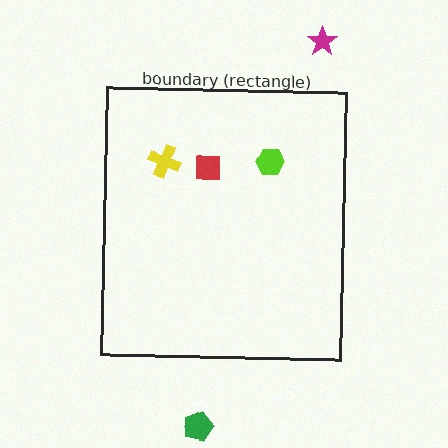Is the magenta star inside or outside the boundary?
Outside.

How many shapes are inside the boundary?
3 inside, 2 outside.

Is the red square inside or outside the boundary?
Inside.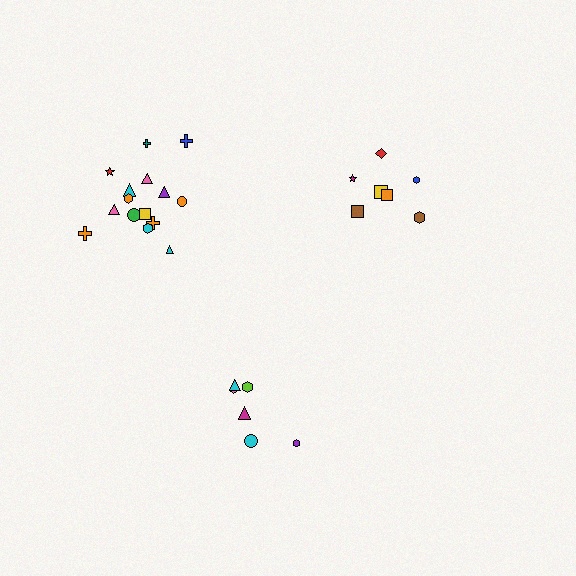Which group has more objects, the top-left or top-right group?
The top-left group.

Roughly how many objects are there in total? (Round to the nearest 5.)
Roughly 30 objects in total.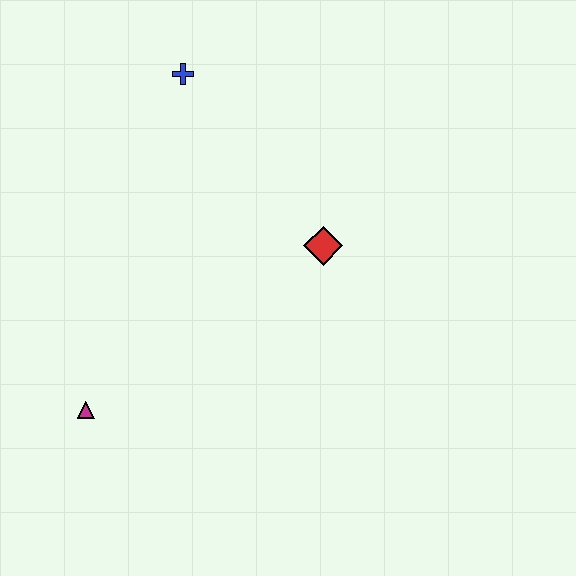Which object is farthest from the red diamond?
The magenta triangle is farthest from the red diamond.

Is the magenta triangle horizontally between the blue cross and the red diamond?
No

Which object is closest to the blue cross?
The red diamond is closest to the blue cross.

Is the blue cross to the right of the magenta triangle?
Yes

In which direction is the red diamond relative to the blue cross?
The red diamond is below the blue cross.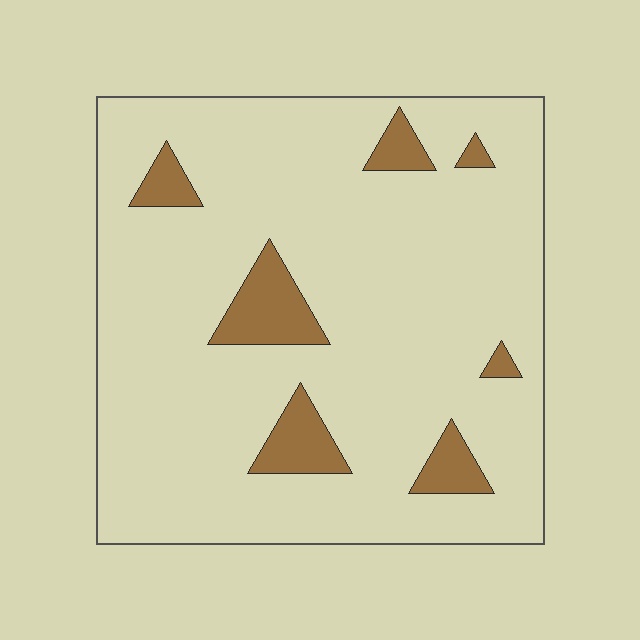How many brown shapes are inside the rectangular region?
7.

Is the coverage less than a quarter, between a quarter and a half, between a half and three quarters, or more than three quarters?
Less than a quarter.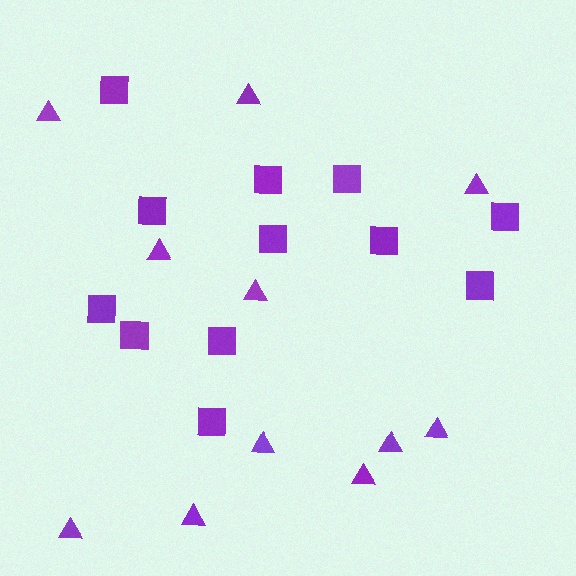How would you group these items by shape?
There are 2 groups: one group of triangles (11) and one group of squares (12).